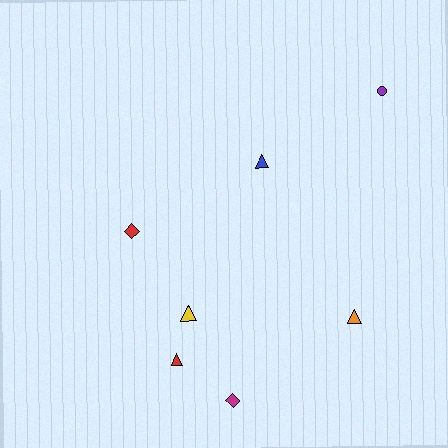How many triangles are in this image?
There are 4 triangles.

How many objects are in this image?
There are 7 objects.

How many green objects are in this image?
There are no green objects.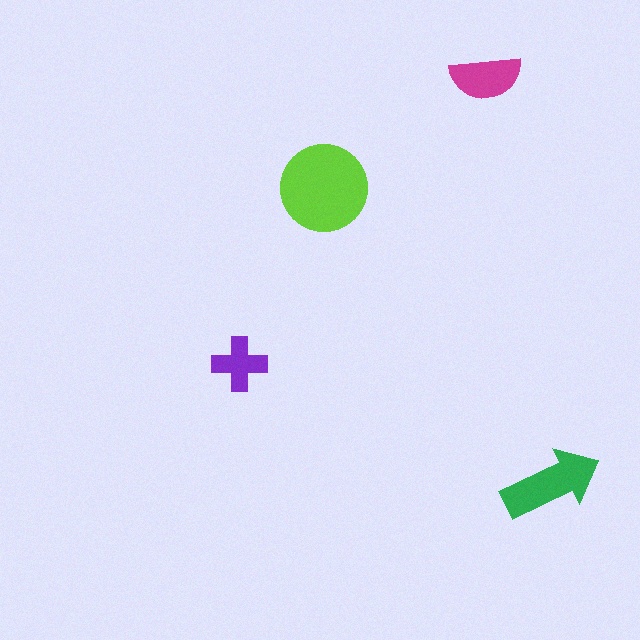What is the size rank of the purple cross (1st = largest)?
4th.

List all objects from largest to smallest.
The lime circle, the green arrow, the magenta semicircle, the purple cross.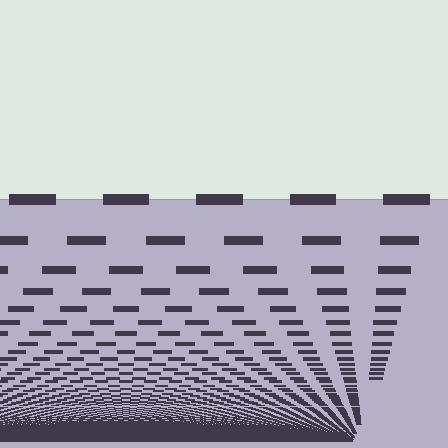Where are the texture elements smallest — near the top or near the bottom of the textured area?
Near the bottom.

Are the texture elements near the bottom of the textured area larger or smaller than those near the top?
Smaller. The gradient is inverted — elements near the bottom are smaller and denser.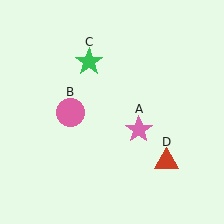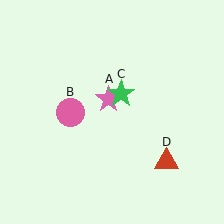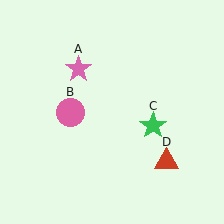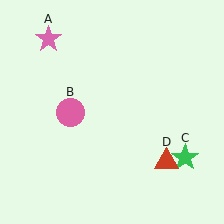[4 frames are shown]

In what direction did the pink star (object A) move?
The pink star (object A) moved up and to the left.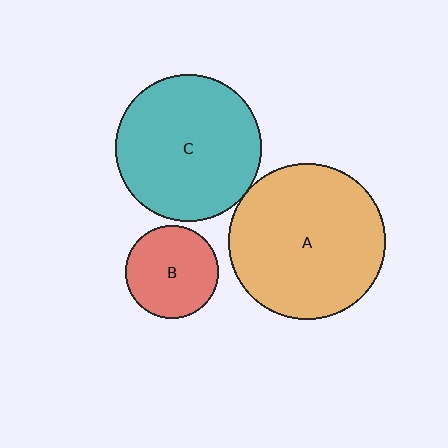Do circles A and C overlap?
Yes.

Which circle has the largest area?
Circle A (orange).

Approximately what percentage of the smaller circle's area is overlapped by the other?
Approximately 5%.